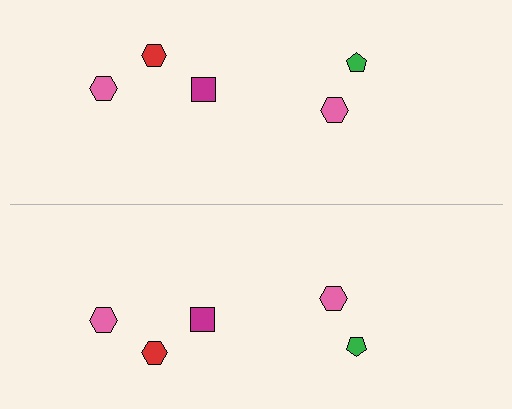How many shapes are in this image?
There are 10 shapes in this image.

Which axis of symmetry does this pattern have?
The pattern has a horizontal axis of symmetry running through the center of the image.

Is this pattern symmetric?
Yes, this pattern has bilateral (reflection) symmetry.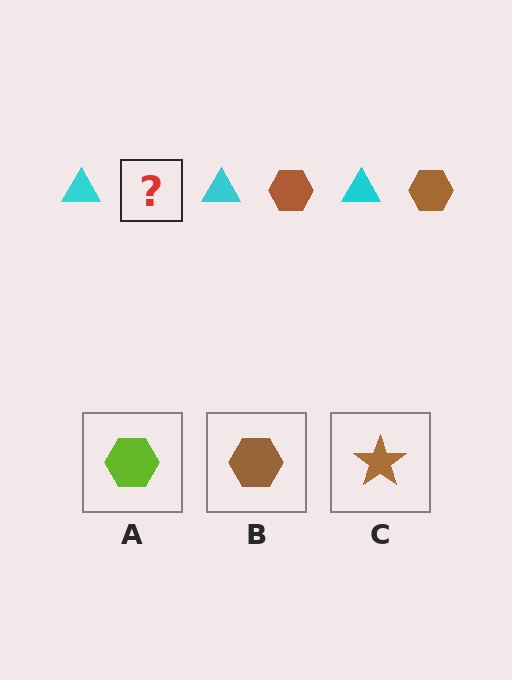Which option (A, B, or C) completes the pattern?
B.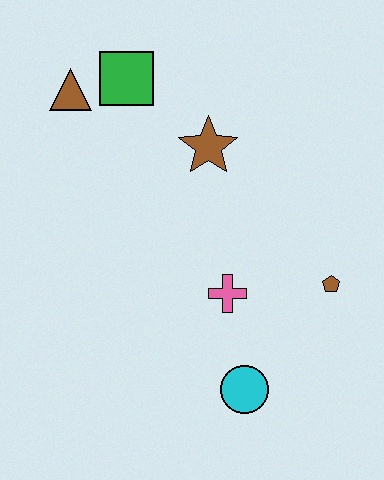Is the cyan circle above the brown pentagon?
No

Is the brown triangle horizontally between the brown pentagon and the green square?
No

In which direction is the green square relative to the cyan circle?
The green square is above the cyan circle.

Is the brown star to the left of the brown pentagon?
Yes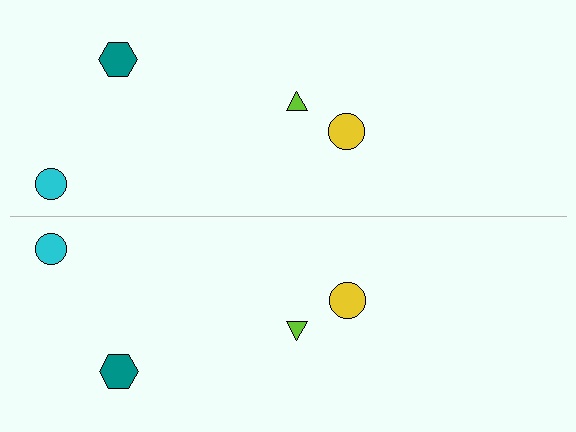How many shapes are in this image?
There are 8 shapes in this image.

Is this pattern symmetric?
Yes, this pattern has bilateral (reflection) symmetry.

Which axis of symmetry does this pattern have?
The pattern has a horizontal axis of symmetry running through the center of the image.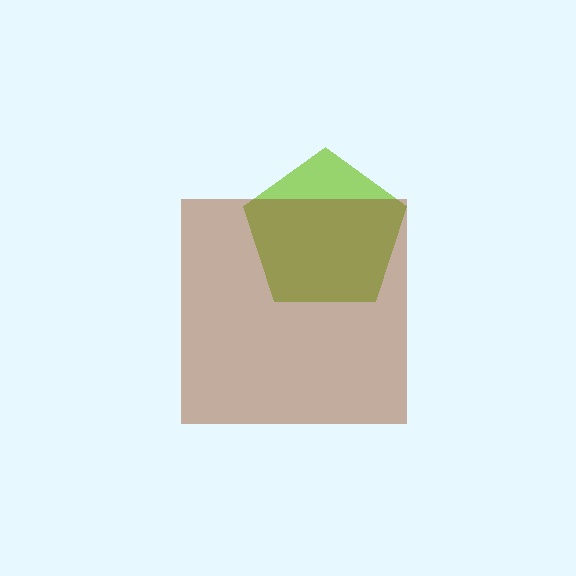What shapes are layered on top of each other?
The layered shapes are: a lime pentagon, a brown square.